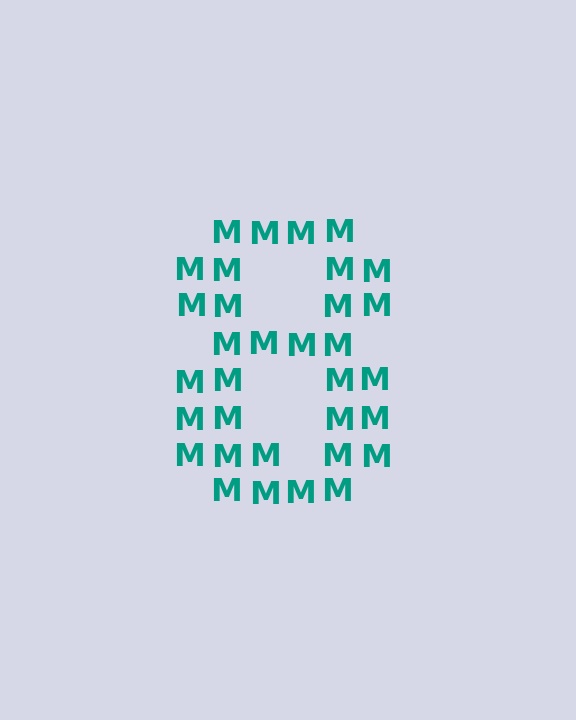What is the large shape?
The large shape is the digit 8.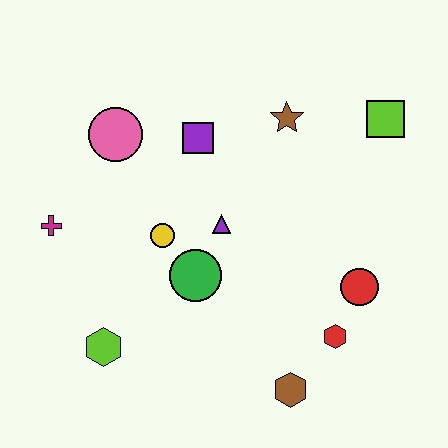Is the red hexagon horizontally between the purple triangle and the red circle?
Yes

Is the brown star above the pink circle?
Yes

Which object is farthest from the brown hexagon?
The pink circle is farthest from the brown hexagon.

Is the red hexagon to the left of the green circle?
No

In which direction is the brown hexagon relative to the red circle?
The brown hexagon is below the red circle.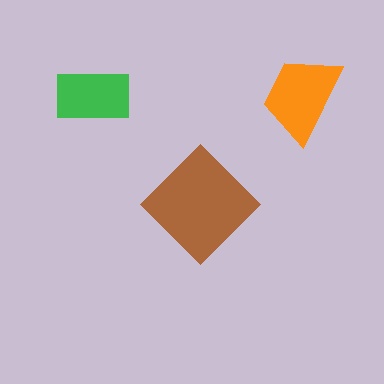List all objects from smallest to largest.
The green rectangle, the orange trapezoid, the brown diamond.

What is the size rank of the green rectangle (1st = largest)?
3rd.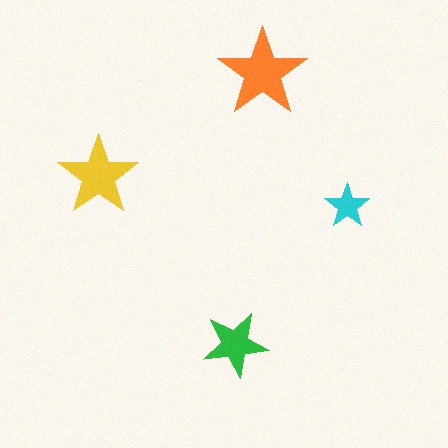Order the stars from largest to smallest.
the orange one, the yellow one, the green one, the cyan one.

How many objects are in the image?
There are 4 objects in the image.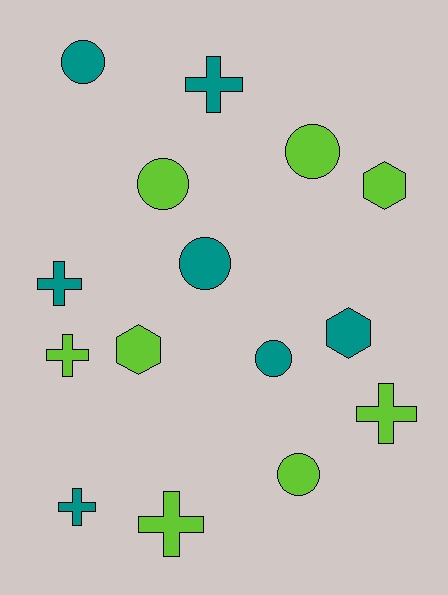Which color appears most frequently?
Lime, with 8 objects.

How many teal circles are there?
There are 3 teal circles.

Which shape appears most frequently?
Circle, with 6 objects.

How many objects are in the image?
There are 15 objects.